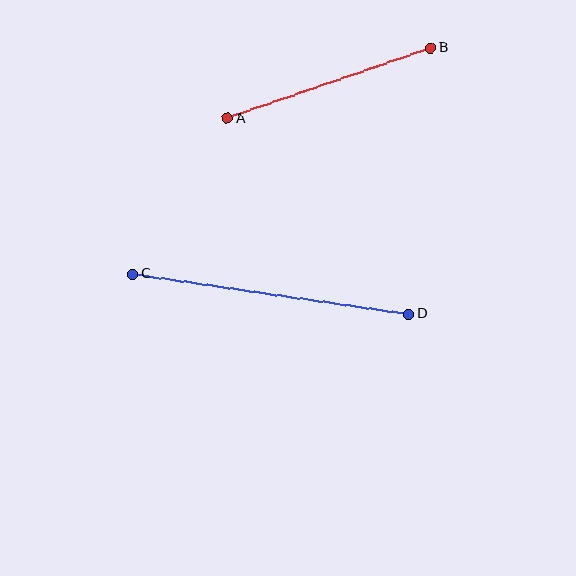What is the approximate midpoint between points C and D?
The midpoint is at approximately (271, 294) pixels.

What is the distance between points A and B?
The distance is approximately 215 pixels.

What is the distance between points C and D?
The distance is approximately 279 pixels.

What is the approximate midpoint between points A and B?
The midpoint is at approximately (329, 83) pixels.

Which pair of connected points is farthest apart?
Points C and D are farthest apart.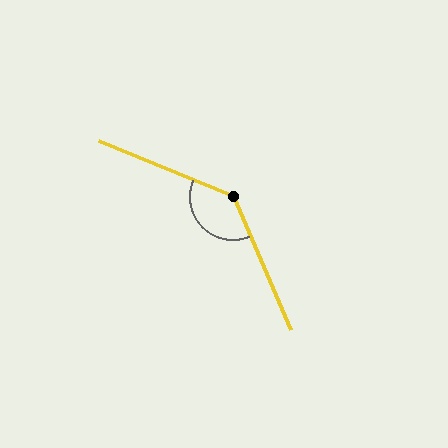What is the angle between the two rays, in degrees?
Approximately 136 degrees.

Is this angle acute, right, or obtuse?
It is obtuse.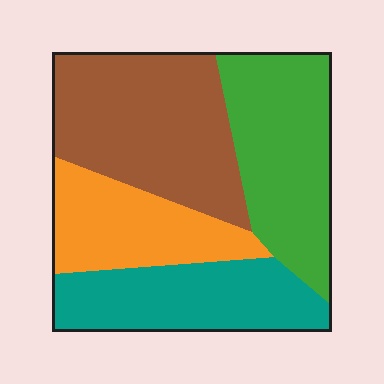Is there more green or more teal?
Green.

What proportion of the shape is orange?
Orange covers around 20% of the shape.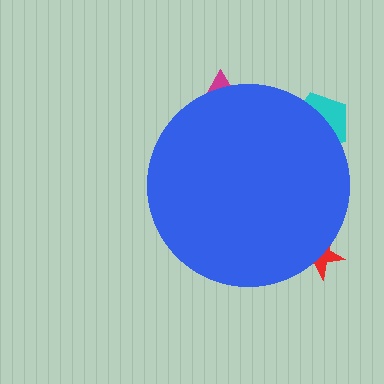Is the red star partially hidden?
Yes, the red star is partially hidden behind the blue circle.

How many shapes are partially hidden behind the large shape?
3 shapes are partially hidden.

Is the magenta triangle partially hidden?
Yes, the magenta triangle is partially hidden behind the blue circle.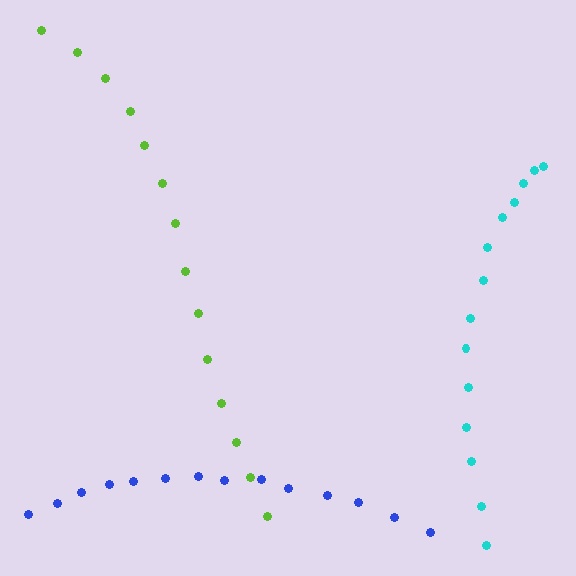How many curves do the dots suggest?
There are 3 distinct paths.